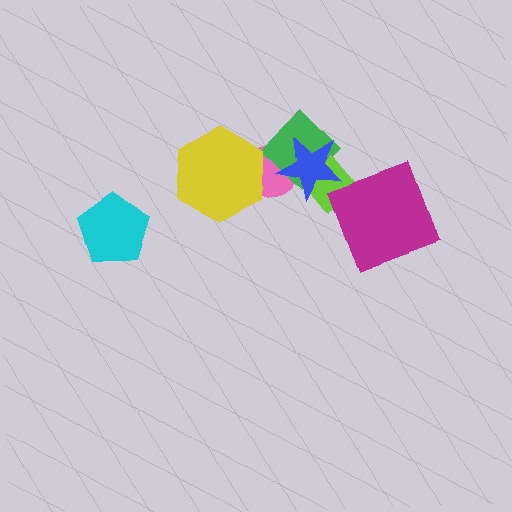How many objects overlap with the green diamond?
3 objects overlap with the green diamond.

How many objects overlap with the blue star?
3 objects overlap with the blue star.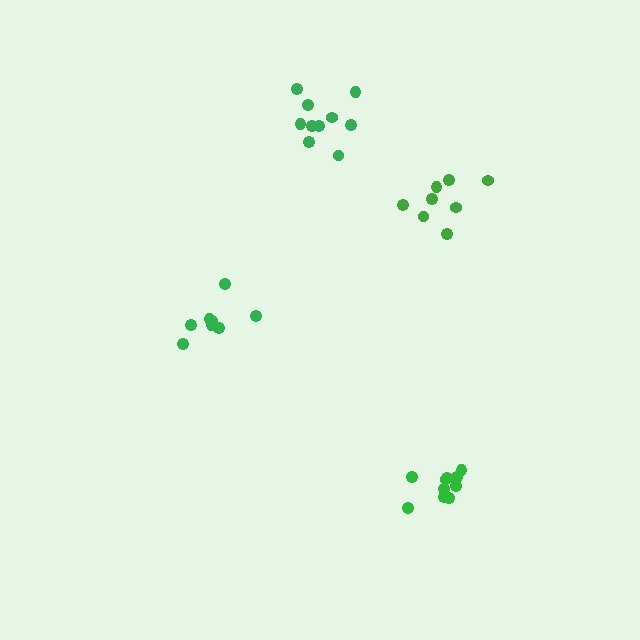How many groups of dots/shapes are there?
There are 4 groups.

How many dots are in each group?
Group 1: 8 dots, Group 2: 8 dots, Group 3: 10 dots, Group 4: 10 dots (36 total).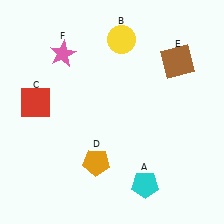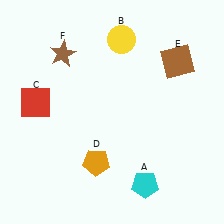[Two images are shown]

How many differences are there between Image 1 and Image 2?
There is 1 difference between the two images.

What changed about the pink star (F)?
In Image 1, F is pink. In Image 2, it changed to brown.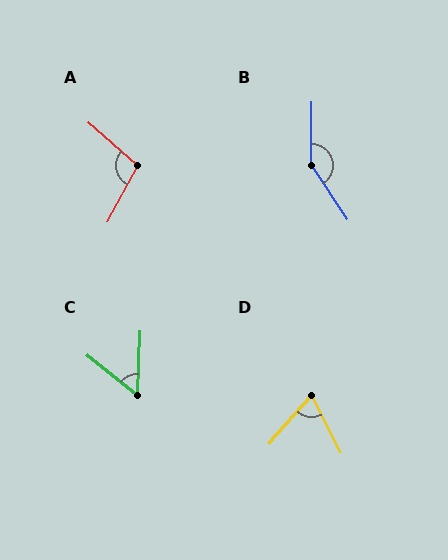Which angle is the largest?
B, at approximately 146 degrees.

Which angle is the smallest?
C, at approximately 54 degrees.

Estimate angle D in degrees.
Approximately 68 degrees.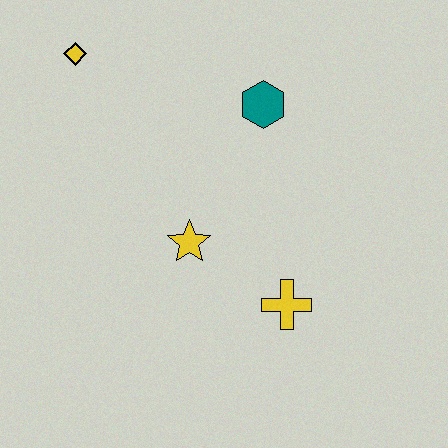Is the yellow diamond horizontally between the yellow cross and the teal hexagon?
No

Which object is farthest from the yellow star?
The yellow diamond is farthest from the yellow star.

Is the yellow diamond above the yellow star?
Yes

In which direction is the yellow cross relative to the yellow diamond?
The yellow cross is below the yellow diamond.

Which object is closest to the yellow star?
The yellow cross is closest to the yellow star.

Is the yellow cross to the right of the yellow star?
Yes